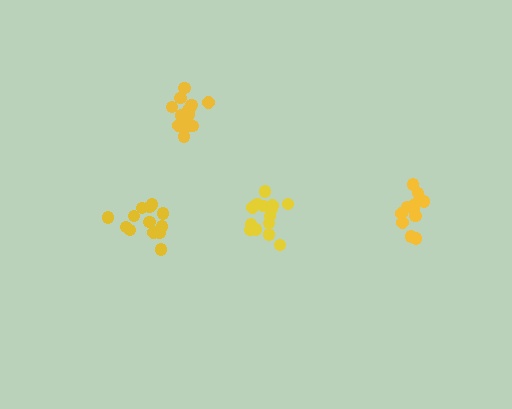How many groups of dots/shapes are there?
There are 4 groups.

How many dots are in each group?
Group 1: 14 dots, Group 2: 15 dots, Group 3: 14 dots, Group 4: 11 dots (54 total).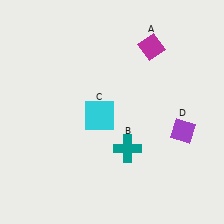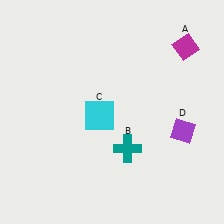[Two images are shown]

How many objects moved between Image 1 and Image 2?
1 object moved between the two images.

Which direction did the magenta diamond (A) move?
The magenta diamond (A) moved right.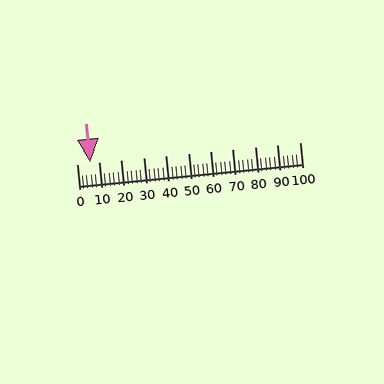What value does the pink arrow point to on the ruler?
The pink arrow points to approximately 6.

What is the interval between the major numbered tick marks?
The major tick marks are spaced 10 units apart.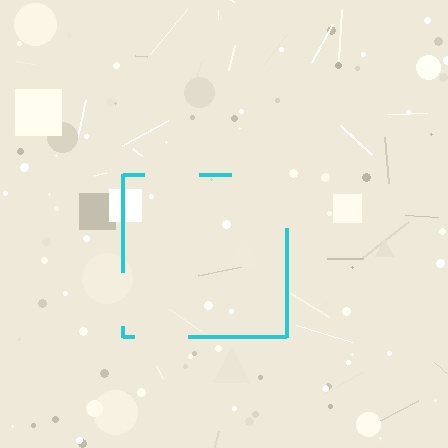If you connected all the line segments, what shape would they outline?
They would outline a square.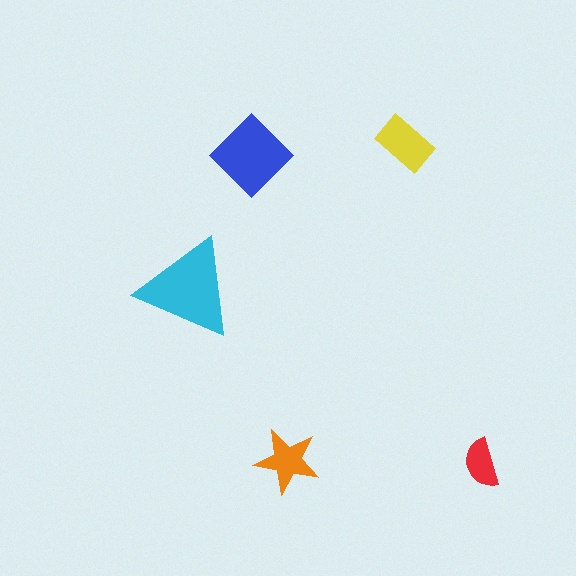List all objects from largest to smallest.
The cyan triangle, the blue diamond, the yellow rectangle, the orange star, the red semicircle.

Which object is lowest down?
The red semicircle is bottommost.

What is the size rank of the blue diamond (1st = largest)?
2nd.